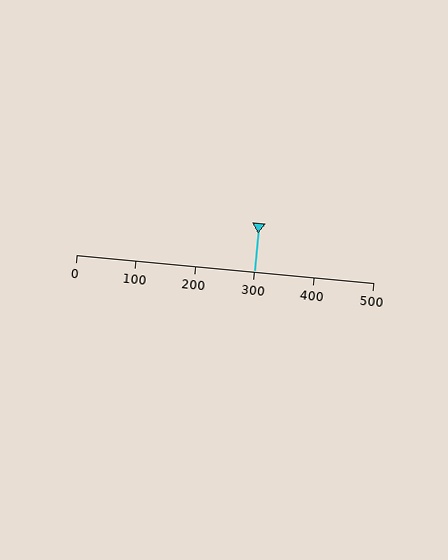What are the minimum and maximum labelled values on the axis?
The axis runs from 0 to 500.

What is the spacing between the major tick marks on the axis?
The major ticks are spaced 100 apart.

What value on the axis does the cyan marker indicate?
The marker indicates approximately 300.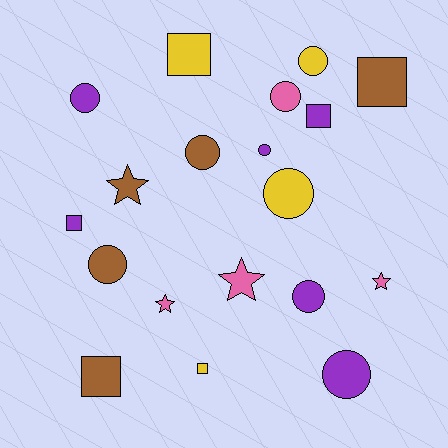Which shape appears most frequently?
Circle, with 9 objects.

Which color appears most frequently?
Purple, with 6 objects.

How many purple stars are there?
There are no purple stars.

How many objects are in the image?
There are 19 objects.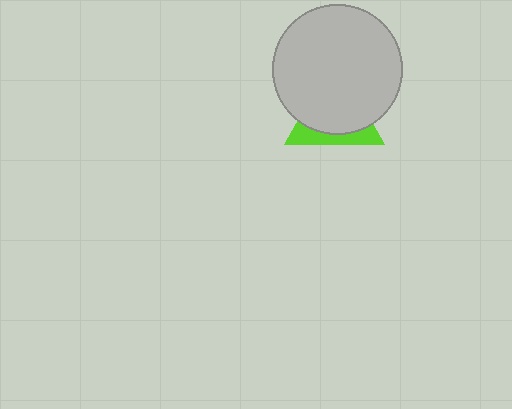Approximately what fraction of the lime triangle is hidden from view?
Roughly 69% of the lime triangle is hidden behind the light gray circle.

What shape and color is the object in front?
The object in front is a light gray circle.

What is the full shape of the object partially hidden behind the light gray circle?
The partially hidden object is a lime triangle.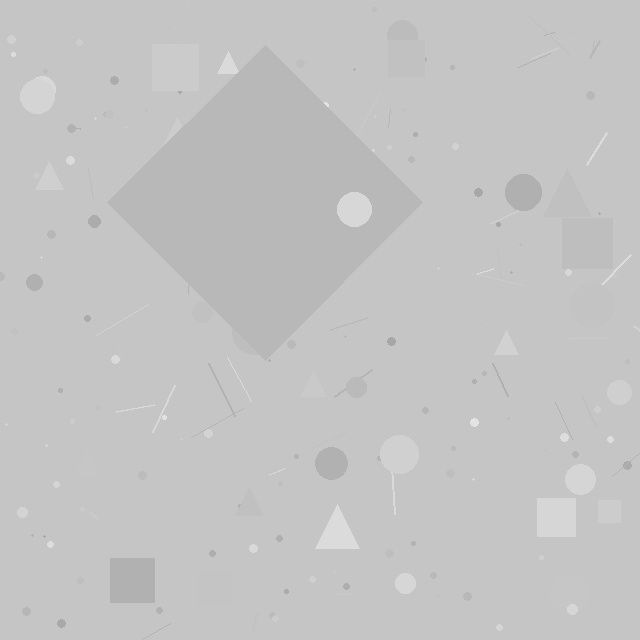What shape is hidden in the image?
A diamond is hidden in the image.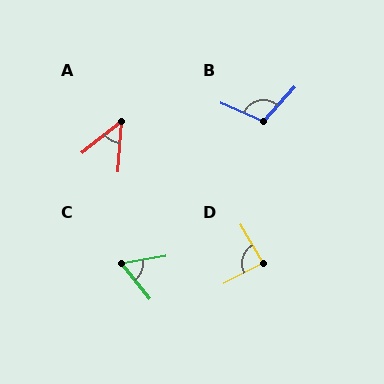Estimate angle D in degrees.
Approximately 86 degrees.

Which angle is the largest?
B, at approximately 109 degrees.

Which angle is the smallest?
A, at approximately 48 degrees.